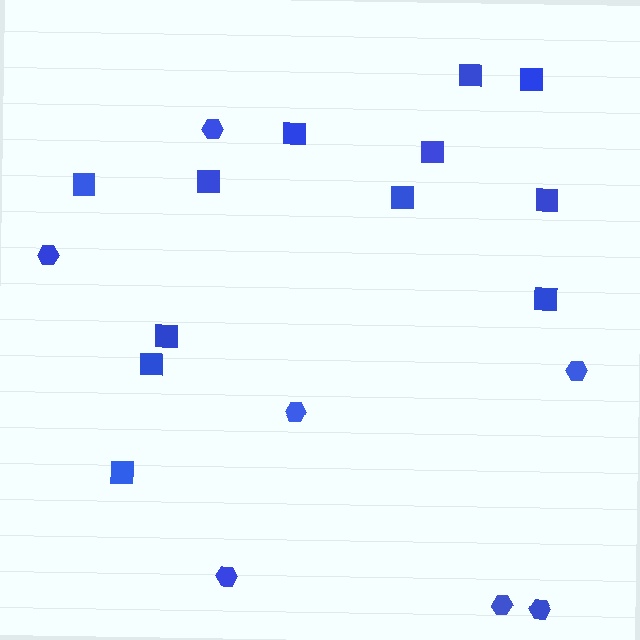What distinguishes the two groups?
There are 2 groups: one group of hexagons (7) and one group of squares (12).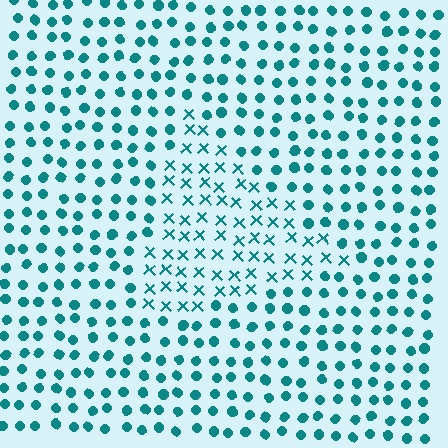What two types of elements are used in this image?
The image uses X marks inside the triangle region and circles outside it.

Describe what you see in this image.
The image is filled with small teal elements arranged in a uniform grid. A triangle-shaped region contains X marks, while the surrounding area contains circles. The boundary is defined purely by the change in element shape.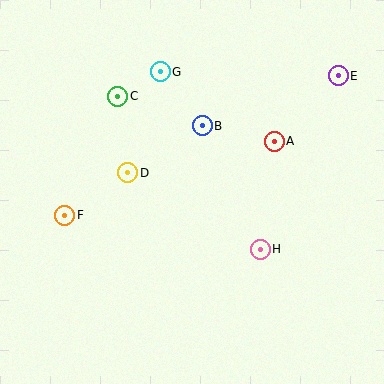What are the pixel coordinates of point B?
Point B is at (202, 126).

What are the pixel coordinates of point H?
Point H is at (260, 249).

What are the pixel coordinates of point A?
Point A is at (274, 141).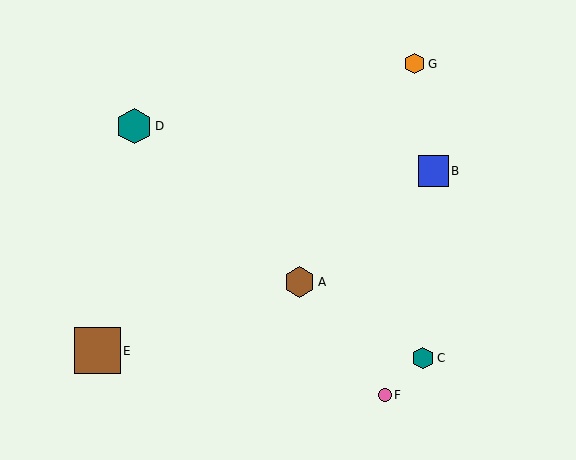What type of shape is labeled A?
Shape A is a brown hexagon.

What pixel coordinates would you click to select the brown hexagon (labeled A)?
Click at (300, 282) to select the brown hexagon A.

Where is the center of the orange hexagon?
The center of the orange hexagon is at (415, 64).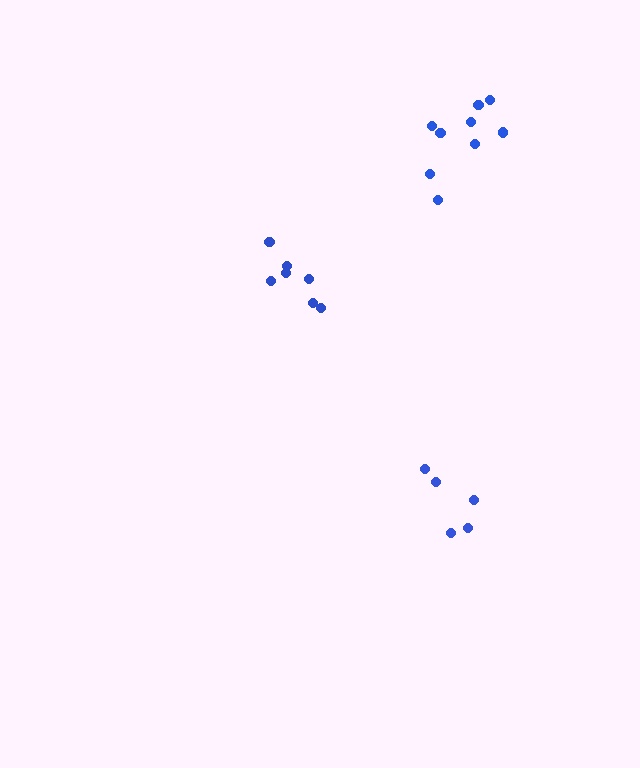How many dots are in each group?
Group 1: 7 dots, Group 2: 5 dots, Group 3: 9 dots (21 total).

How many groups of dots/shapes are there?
There are 3 groups.